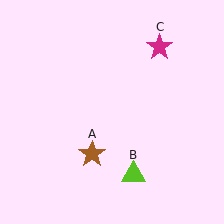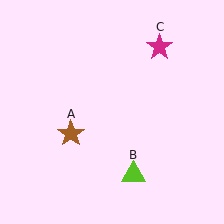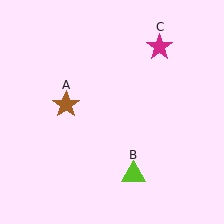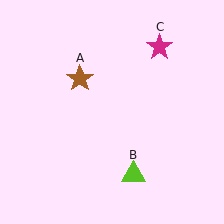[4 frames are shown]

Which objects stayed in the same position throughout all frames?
Lime triangle (object B) and magenta star (object C) remained stationary.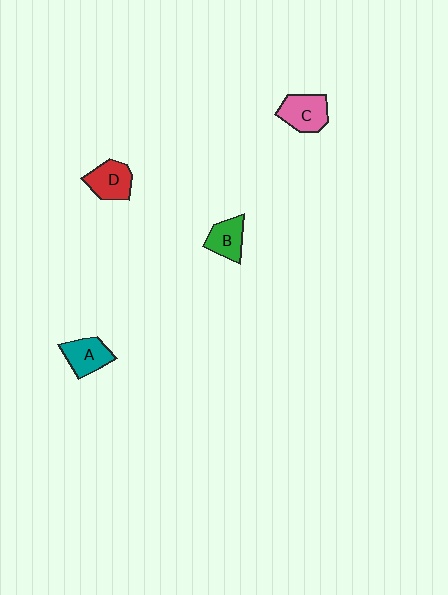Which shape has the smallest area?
Shape B (green).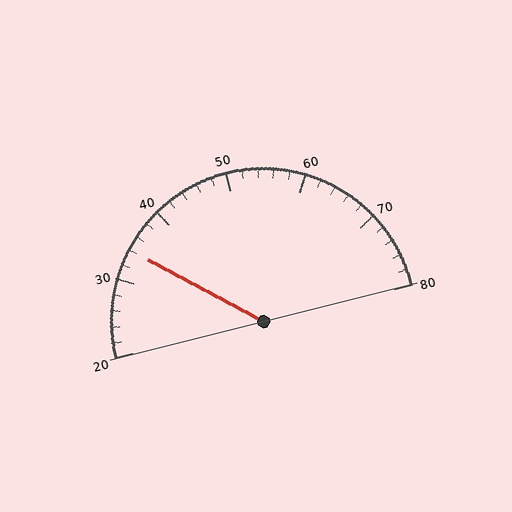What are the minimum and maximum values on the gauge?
The gauge ranges from 20 to 80.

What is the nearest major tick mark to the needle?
The nearest major tick mark is 30.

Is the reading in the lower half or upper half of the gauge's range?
The reading is in the lower half of the range (20 to 80).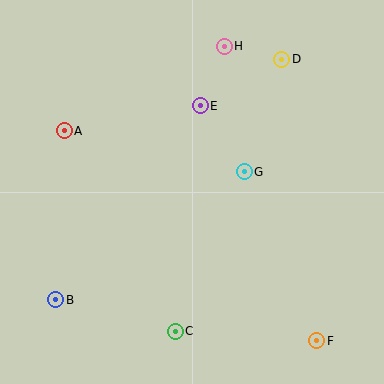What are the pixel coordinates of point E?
Point E is at (200, 106).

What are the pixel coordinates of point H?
Point H is at (224, 46).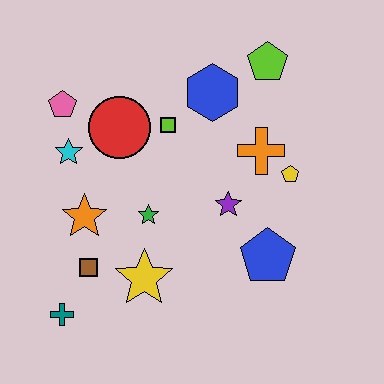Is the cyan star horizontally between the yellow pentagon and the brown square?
No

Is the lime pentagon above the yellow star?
Yes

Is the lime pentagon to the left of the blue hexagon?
No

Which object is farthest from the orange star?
The lime pentagon is farthest from the orange star.